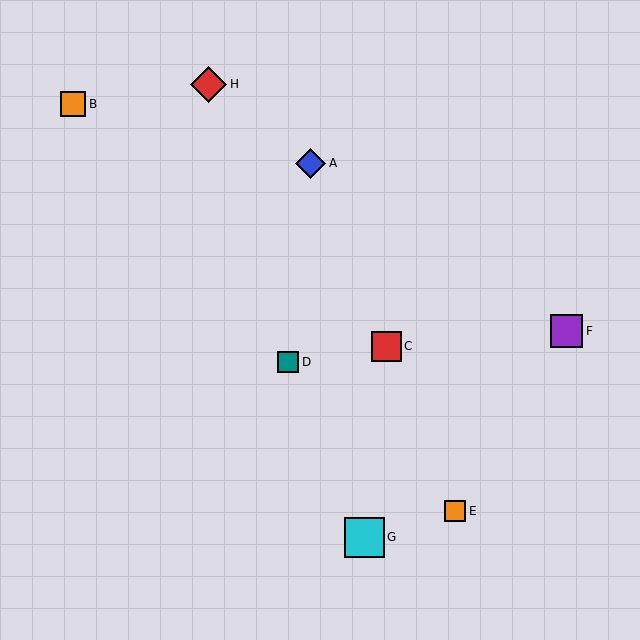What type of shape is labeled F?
Shape F is a purple square.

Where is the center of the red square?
The center of the red square is at (386, 346).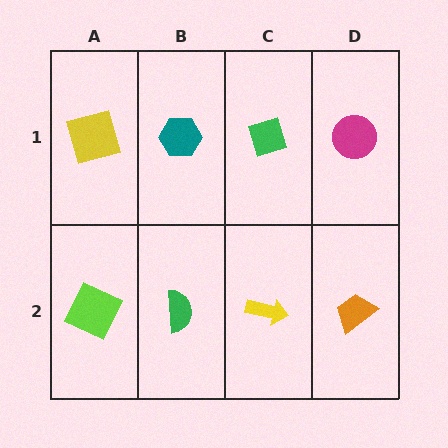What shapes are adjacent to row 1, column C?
A yellow arrow (row 2, column C), a teal hexagon (row 1, column B), a magenta circle (row 1, column D).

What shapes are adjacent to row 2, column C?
A green diamond (row 1, column C), a green semicircle (row 2, column B), an orange trapezoid (row 2, column D).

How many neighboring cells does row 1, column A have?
2.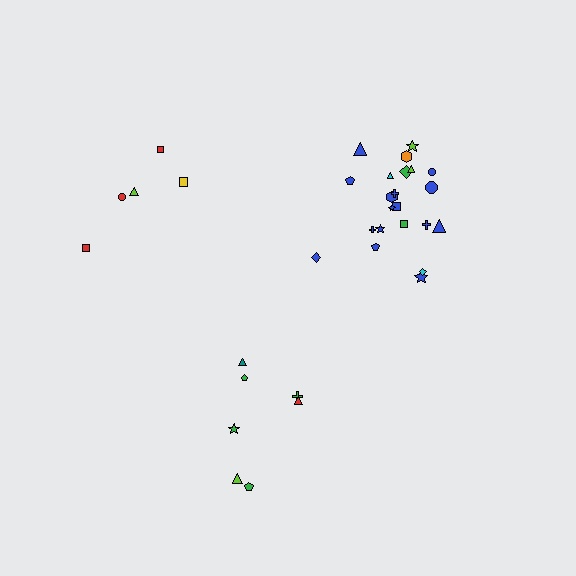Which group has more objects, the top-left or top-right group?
The top-right group.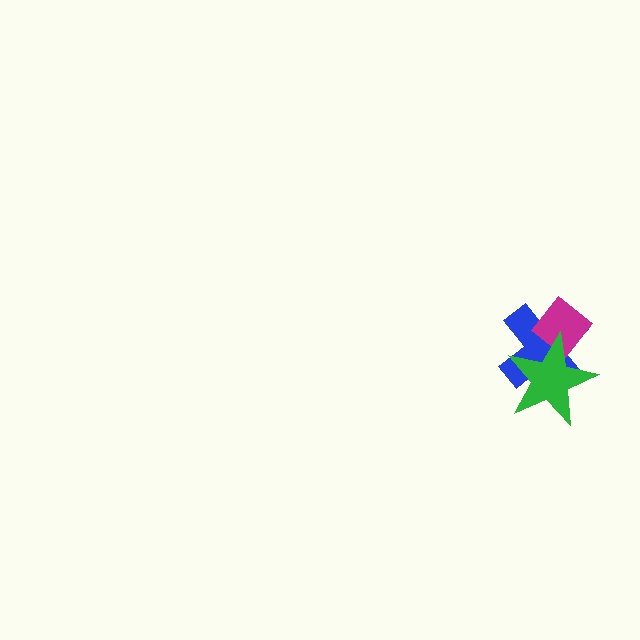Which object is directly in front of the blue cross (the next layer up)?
The magenta diamond is directly in front of the blue cross.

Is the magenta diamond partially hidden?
Yes, it is partially covered by another shape.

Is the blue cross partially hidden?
Yes, it is partially covered by another shape.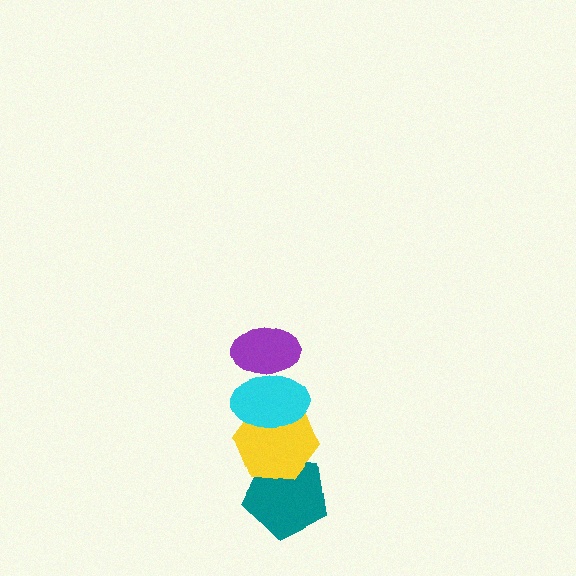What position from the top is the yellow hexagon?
The yellow hexagon is 3rd from the top.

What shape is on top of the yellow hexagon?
The cyan ellipse is on top of the yellow hexagon.